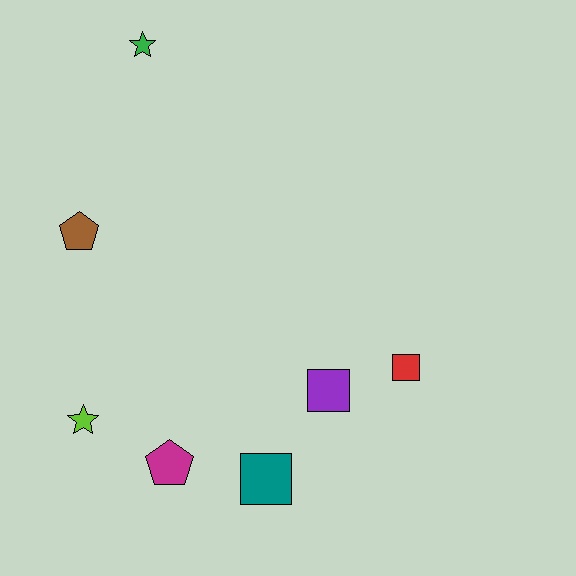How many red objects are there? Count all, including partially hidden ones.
There is 1 red object.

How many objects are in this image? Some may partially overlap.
There are 7 objects.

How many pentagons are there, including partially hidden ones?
There are 2 pentagons.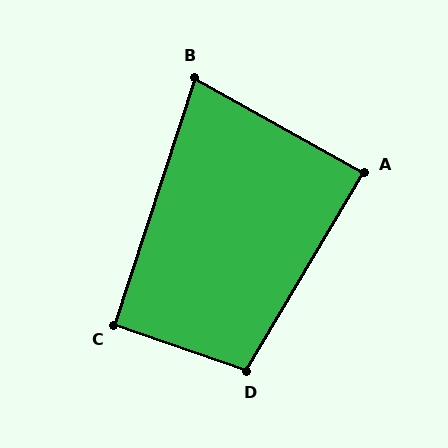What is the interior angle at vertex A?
Approximately 89 degrees (approximately right).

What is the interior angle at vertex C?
Approximately 91 degrees (approximately right).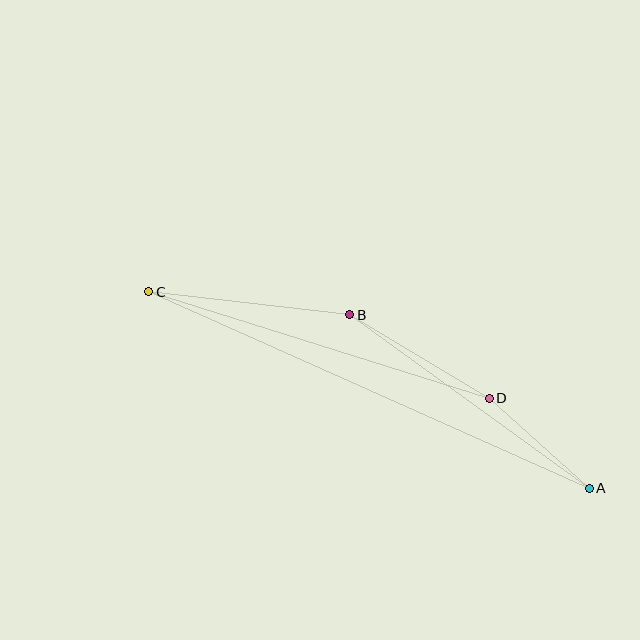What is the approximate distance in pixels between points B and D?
The distance between B and D is approximately 162 pixels.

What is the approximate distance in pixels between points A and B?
The distance between A and B is approximately 296 pixels.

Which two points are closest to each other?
Points A and D are closest to each other.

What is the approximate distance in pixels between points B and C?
The distance between B and C is approximately 203 pixels.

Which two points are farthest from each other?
Points A and C are farthest from each other.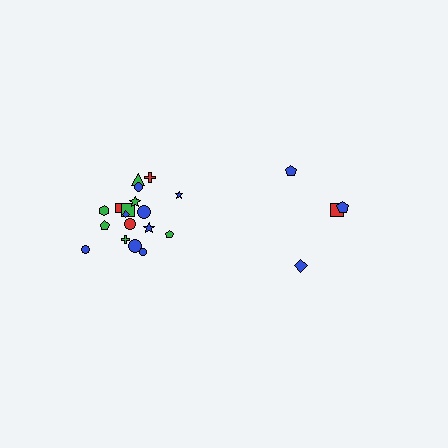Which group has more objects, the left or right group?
The left group.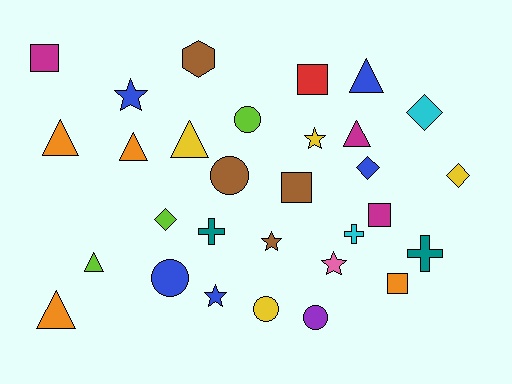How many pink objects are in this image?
There is 1 pink object.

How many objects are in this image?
There are 30 objects.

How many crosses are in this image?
There are 3 crosses.